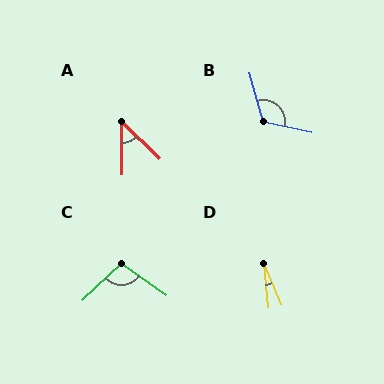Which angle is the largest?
B, at approximately 118 degrees.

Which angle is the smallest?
D, at approximately 18 degrees.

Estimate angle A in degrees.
Approximately 46 degrees.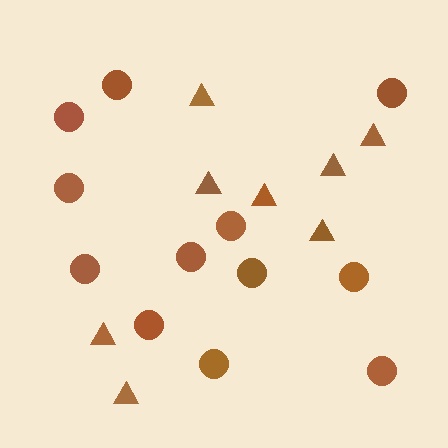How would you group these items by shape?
There are 2 groups: one group of triangles (8) and one group of circles (12).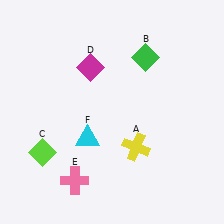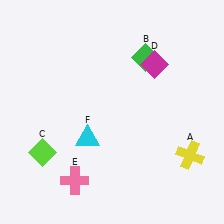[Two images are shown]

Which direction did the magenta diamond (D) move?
The magenta diamond (D) moved right.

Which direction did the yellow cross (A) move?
The yellow cross (A) moved right.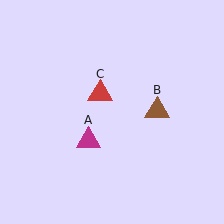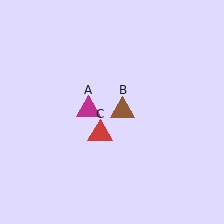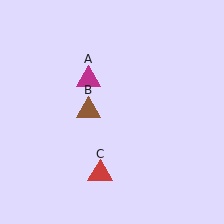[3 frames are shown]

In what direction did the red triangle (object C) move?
The red triangle (object C) moved down.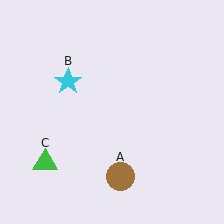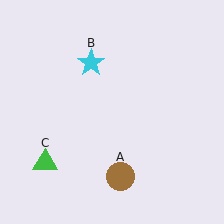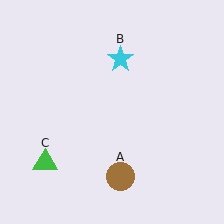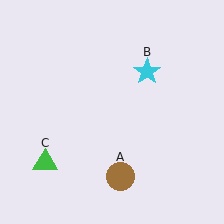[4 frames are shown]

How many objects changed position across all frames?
1 object changed position: cyan star (object B).